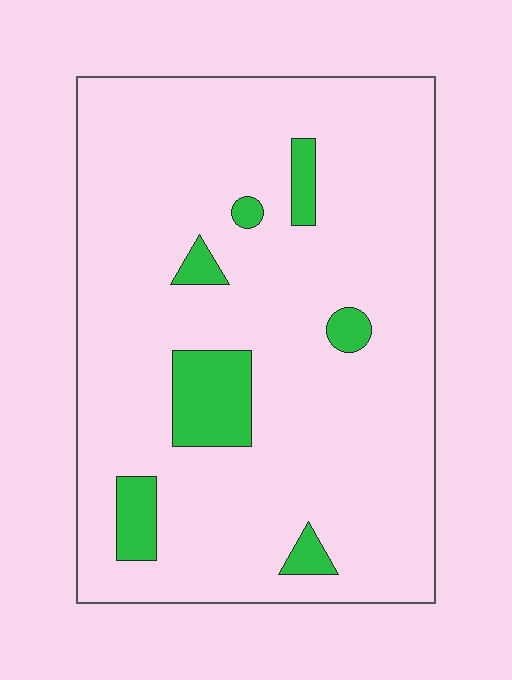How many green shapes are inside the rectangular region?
7.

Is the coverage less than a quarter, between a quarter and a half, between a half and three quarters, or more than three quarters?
Less than a quarter.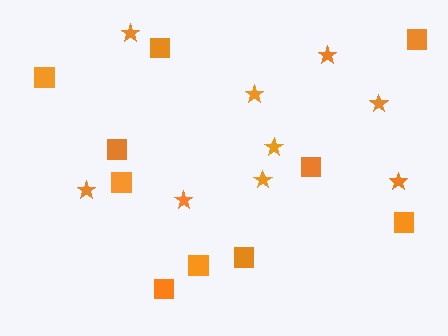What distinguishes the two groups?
There are 2 groups: one group of stars (9) and one group of squares (10).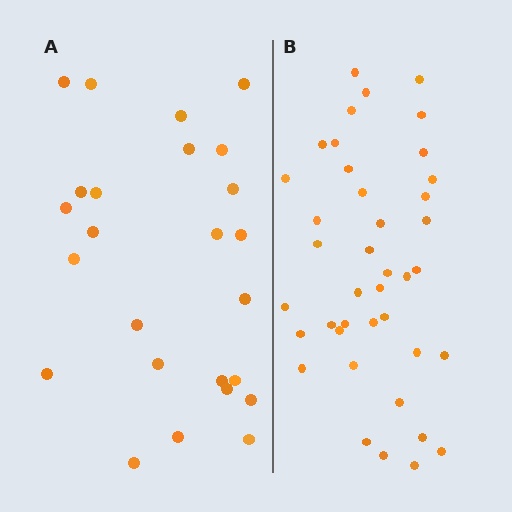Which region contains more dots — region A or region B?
Region B (the right region) has more dots.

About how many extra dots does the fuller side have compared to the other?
Region B has approximately 15 more dots than region A.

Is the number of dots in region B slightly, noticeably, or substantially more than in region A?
Region B has substantially more. The ratio is roughly 1.6 to 1.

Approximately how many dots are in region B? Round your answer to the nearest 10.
About 40 dots.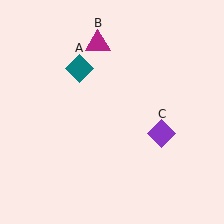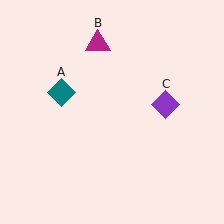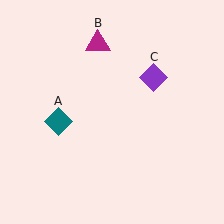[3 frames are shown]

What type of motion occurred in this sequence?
The teal diamond (object A), purple diamond (object C) rotated counterclockwise around the center of the scene.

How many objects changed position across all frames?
2 objects changed position: teal diamond (object A), purple diamond (object C).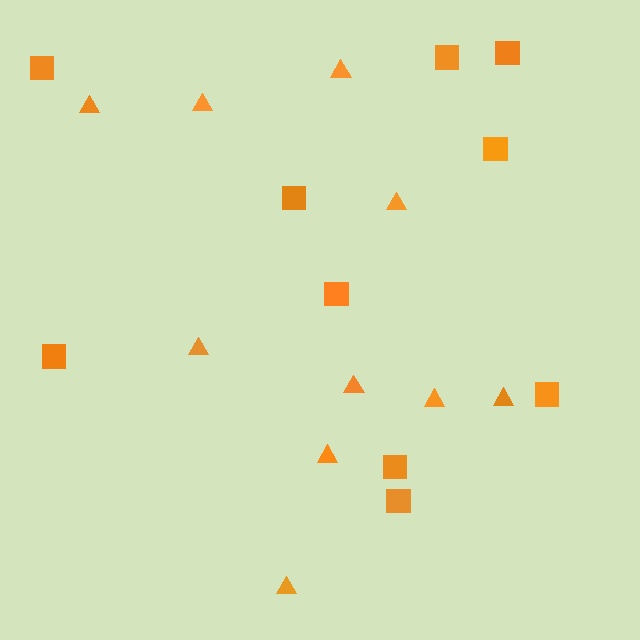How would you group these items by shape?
There are 2 groups: one group of triangles (10) and one group of squares (10).